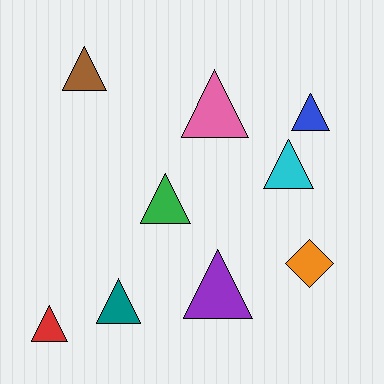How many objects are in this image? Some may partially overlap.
There are 9 objects.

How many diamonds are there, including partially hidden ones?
There is 1 diamond.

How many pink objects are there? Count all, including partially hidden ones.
There is 1 pink object.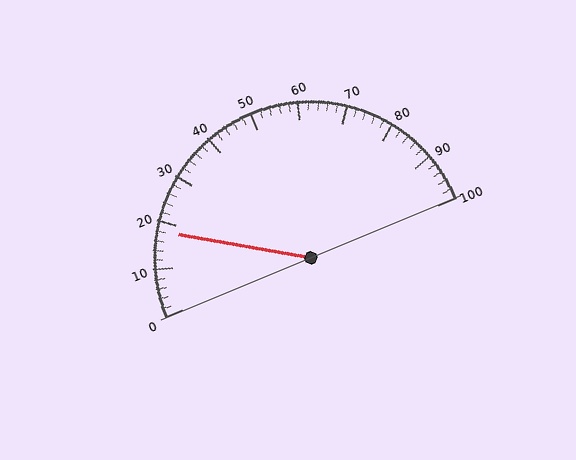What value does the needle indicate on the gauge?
The needle indicates approximately 18.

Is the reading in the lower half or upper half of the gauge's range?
The reading is in the lower half of the range (0 to 100).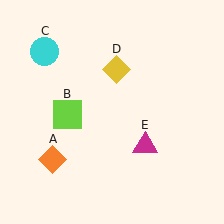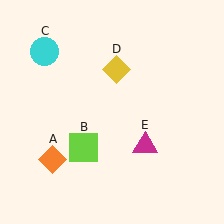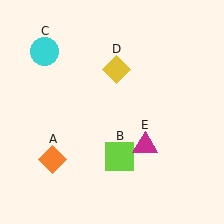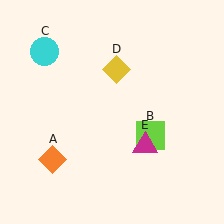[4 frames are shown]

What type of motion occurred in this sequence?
The lime square (object B) rotated counterclockwise around the center of the scene.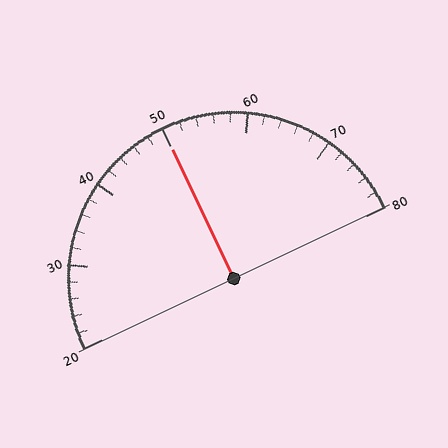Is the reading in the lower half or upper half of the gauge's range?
The reading is in the upper half of the range (20 to 80).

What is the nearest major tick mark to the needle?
The nearest major tick mark is 50.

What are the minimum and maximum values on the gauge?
The gauge ranges from 20 to 80.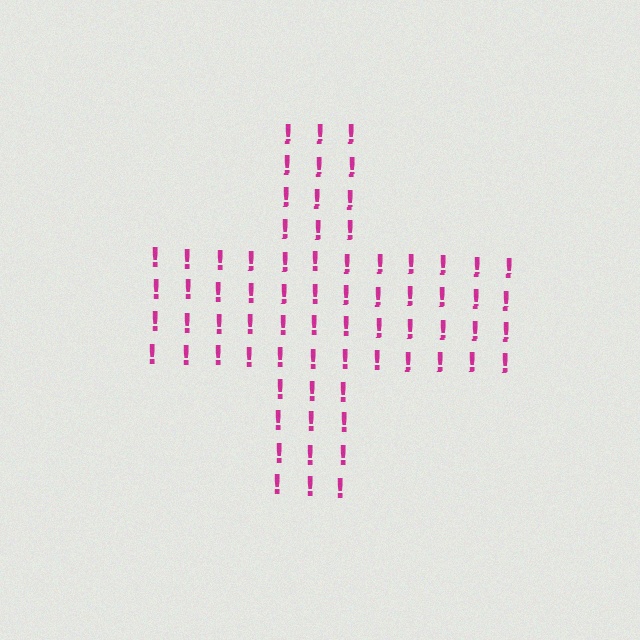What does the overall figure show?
The overall figure shows a cross.